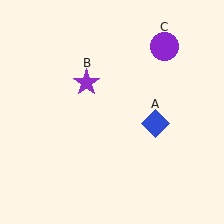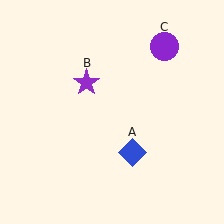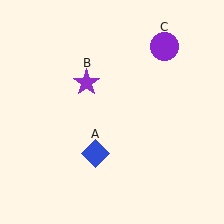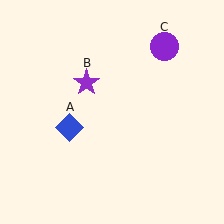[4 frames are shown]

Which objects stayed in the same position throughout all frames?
Purple star (object B) and purple circle (object C) remained stationary.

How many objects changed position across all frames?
1 object changed position: blue diamond (object A).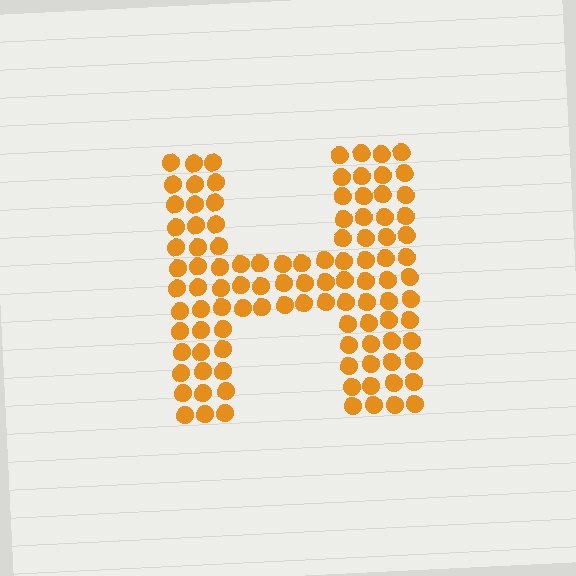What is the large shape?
The large shape is the letter H.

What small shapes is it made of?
It is made of small circles.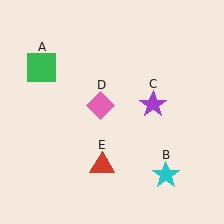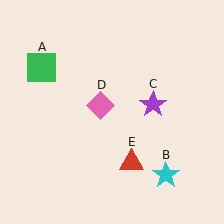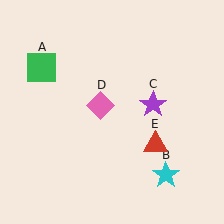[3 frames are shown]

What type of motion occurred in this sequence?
The red triangle (object E) rotated counterclockwise around the center of the scene.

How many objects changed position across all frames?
1 object changed position: red triangle (object E).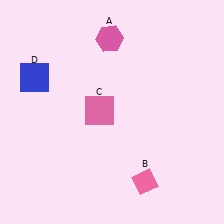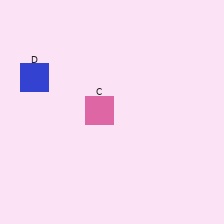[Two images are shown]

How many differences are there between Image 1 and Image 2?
There are 2 differences between the two images.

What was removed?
The pink hexagon (A), the pink diamond (B) were removed in Image 2.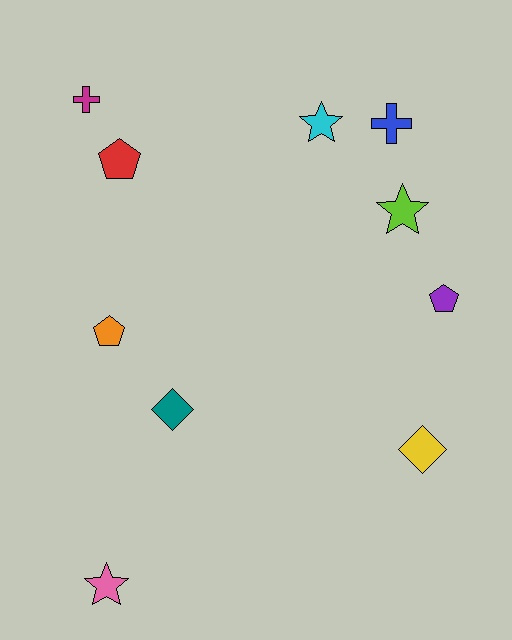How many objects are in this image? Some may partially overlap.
There are 10 objects.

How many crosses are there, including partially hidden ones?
There are 2 crosses.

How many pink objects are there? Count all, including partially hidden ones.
There is 1 pink object.